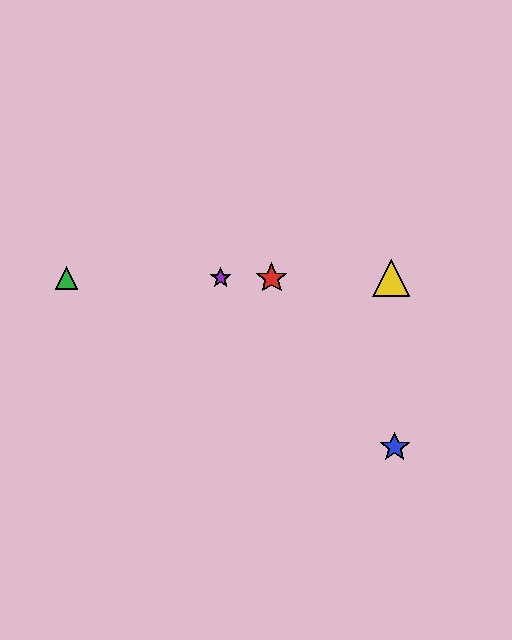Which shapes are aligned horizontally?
The red star, the green triangle, the yellow triangle, the purple star are aligned horizontally.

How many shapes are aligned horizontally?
4 shapes (the red star, the green triangle, the yellow triangle, the purple star) are aligned horizontally.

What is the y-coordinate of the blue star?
The blue star is at y≈447.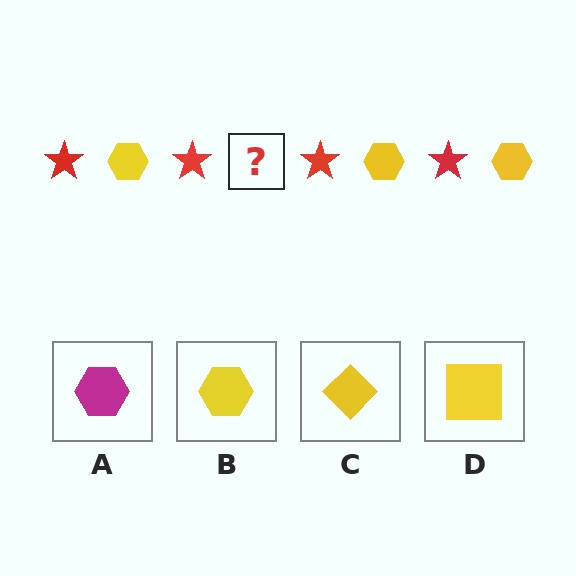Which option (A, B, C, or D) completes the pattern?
B.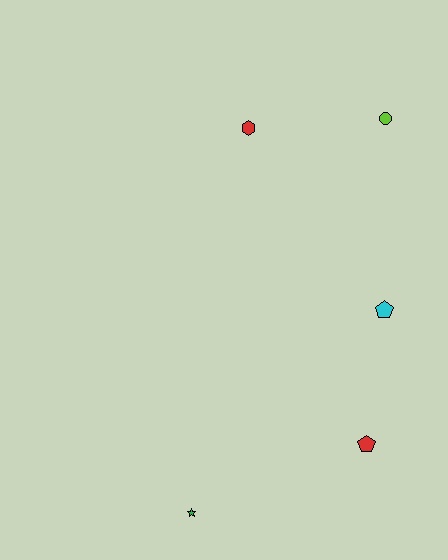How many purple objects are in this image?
There are no purple objects.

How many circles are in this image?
There is 1 circle.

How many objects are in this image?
There are 5 objects.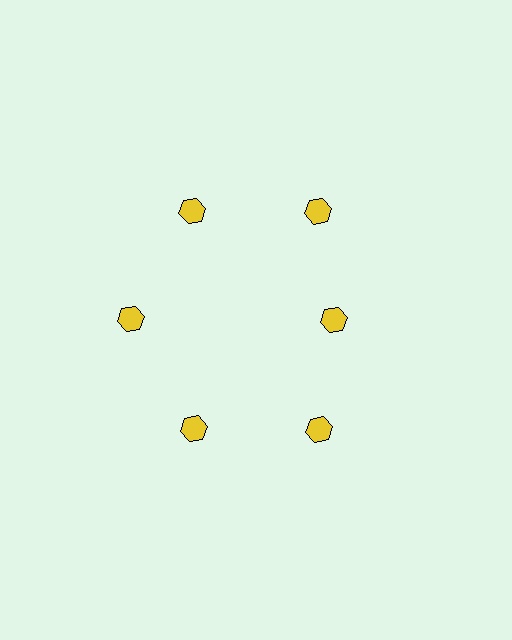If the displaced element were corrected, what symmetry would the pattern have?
It would have 6-fold rotational symmetry — the pattern would map onto itself every 60 degrees.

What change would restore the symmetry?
The symmetry would be restored by moving it outward, back onto the ring so that all 6 hexagons sit at equal angles and equal distance from the center.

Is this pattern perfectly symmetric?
No. The 6 yellow hexagons are arranged in a ring, but one element near the 3 o'clock position is pulled inward toward the center, breaking the 6-fold rotational symmetry.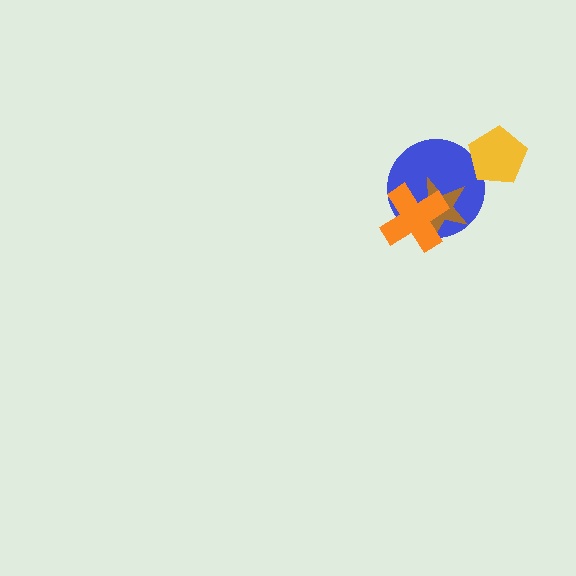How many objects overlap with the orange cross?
2 objects overlap with the orange cross.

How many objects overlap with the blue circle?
3 objects overlap with the blue circle.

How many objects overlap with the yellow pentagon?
1 object overlaps with the yellow pentagon.